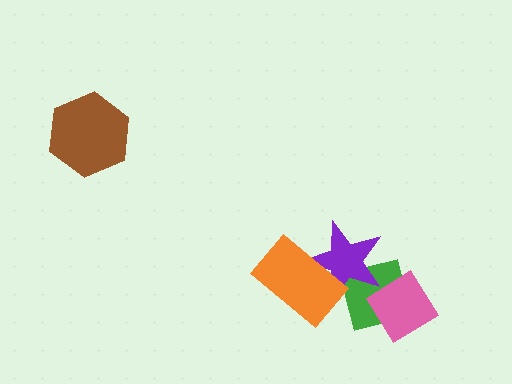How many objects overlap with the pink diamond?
1 object overlaps with the pink diamond.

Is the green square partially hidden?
Yes, it is partially covered by another shape.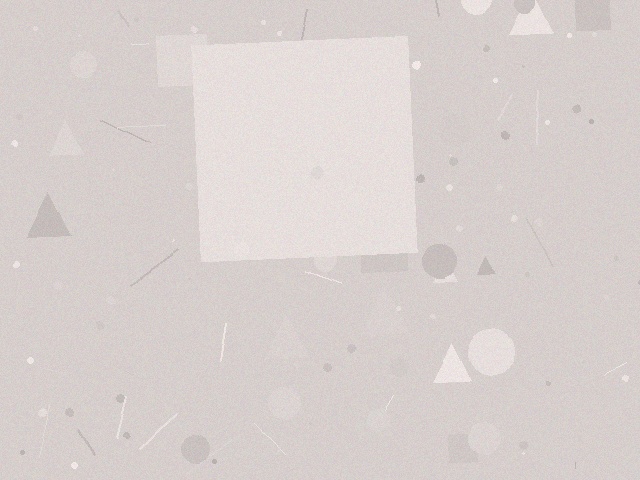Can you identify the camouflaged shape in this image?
The camouflaged shape is a square.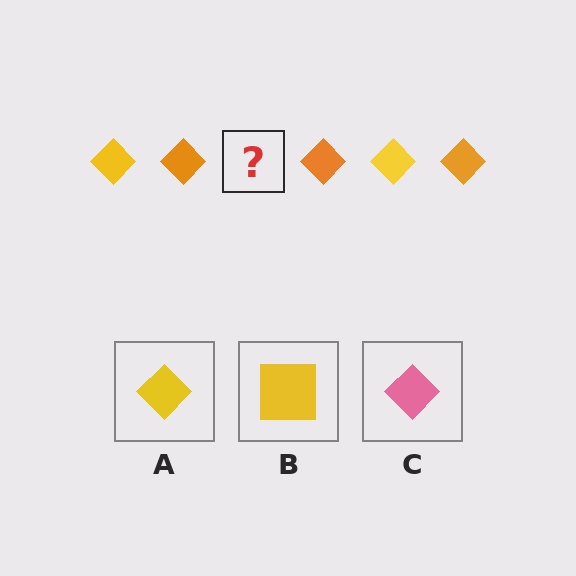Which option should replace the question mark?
Option A.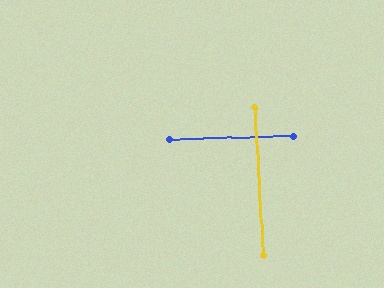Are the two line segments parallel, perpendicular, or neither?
Perpendicular — they meet at approximately 88°.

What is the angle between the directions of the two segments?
Approximately 88 degrees.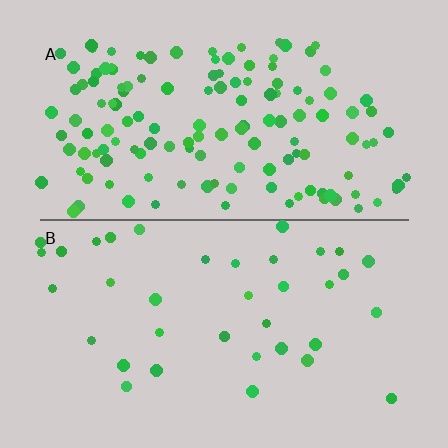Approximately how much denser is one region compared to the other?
Approximately 3.8× — region A over region B.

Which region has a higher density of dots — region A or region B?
A (the top).